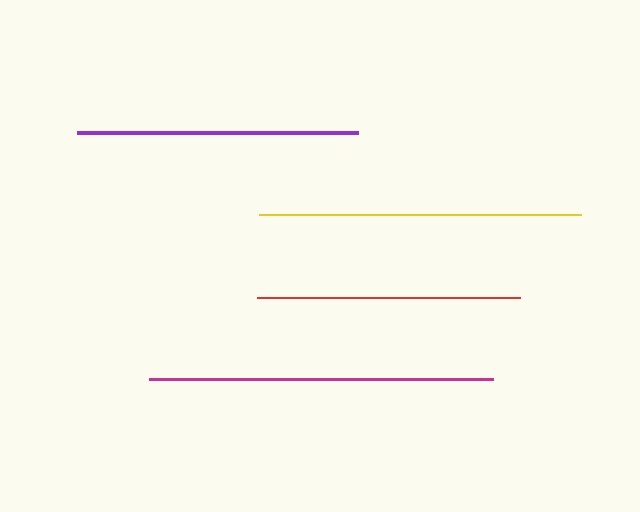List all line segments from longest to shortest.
From longest to shortest: magenta, yellow, purple, red.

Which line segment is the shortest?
The red line is the shortest at approximately 264 pixels.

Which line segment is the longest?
The magenta line is the longest at approximately 344 pixels.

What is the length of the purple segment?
The purple segment is approximately 281 pixels long.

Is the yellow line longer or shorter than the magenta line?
The magenta line is longer than the yellow line.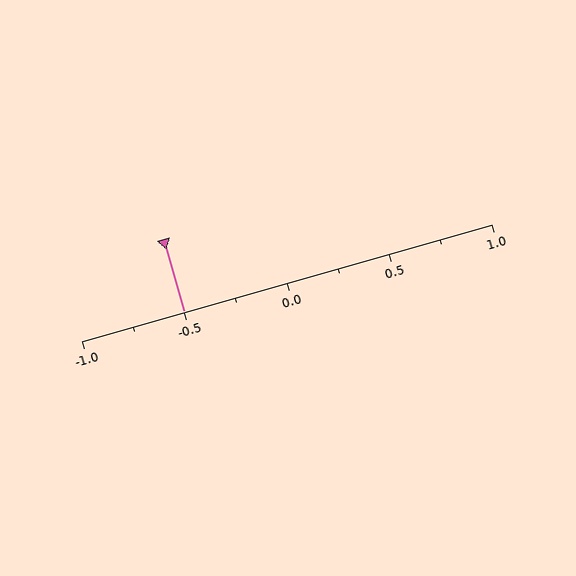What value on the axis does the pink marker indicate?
The marker indicates approximately -0.5.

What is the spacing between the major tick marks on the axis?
The major ticks are spaced 0.5 apart.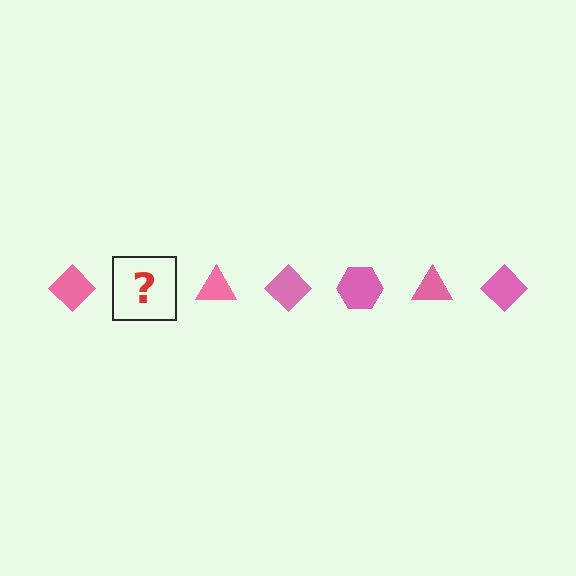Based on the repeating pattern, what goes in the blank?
The blank should be a pink hexagon.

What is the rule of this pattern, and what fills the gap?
The rule is that the pattern cycles through diamond, hexagon, triangle shapes in pink. The gap should be filled with a pink hexagon.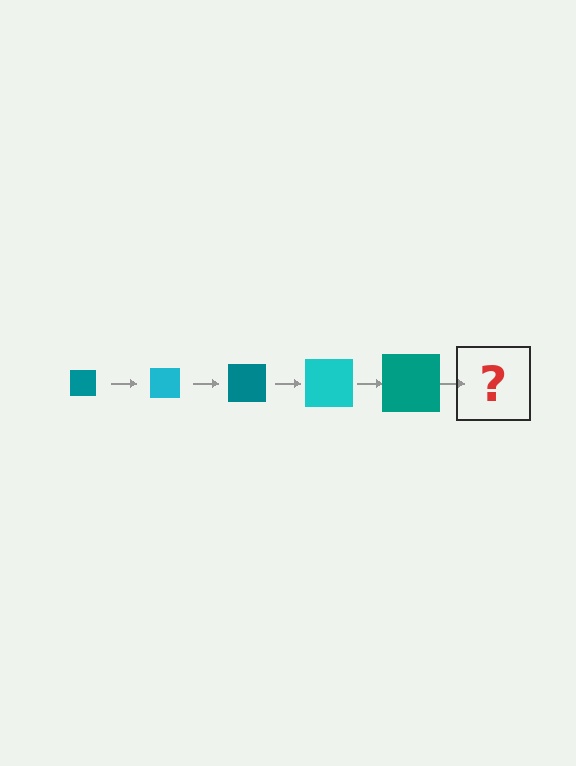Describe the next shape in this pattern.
It should be a cyan square, larger than the previous one.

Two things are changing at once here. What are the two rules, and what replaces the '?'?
The two rules are that the square grows larger each step and the color cycles through teal and cyan. The '?' should be a cyan square, larger than the previous one.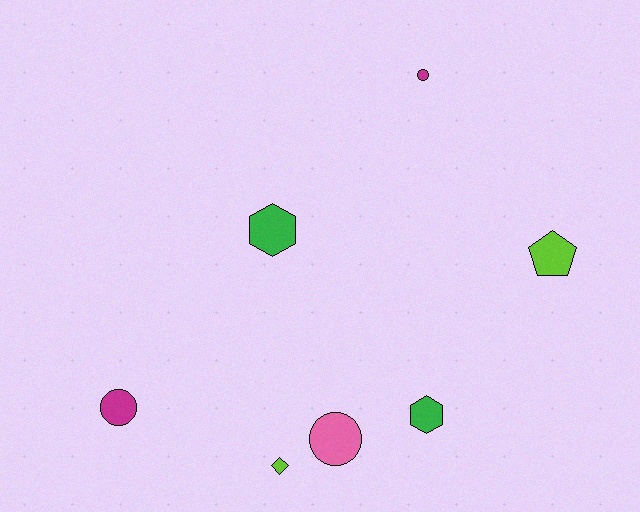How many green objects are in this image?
There are 2 green objects.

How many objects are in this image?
There are 7 objects.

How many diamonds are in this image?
There is 1 diamond.